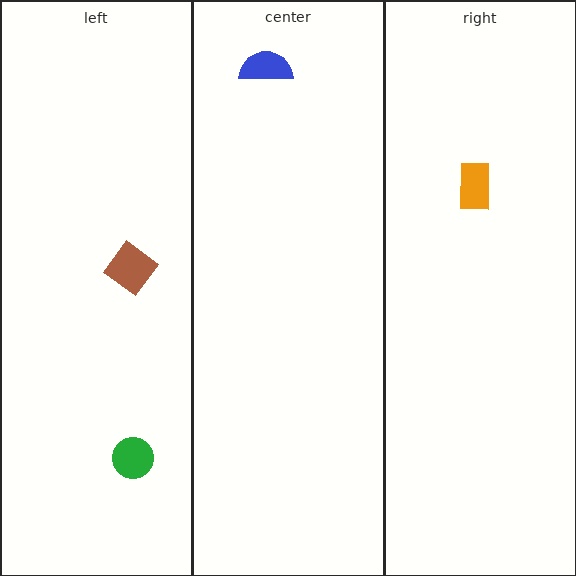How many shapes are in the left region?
2.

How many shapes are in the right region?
1.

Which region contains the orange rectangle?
The right region.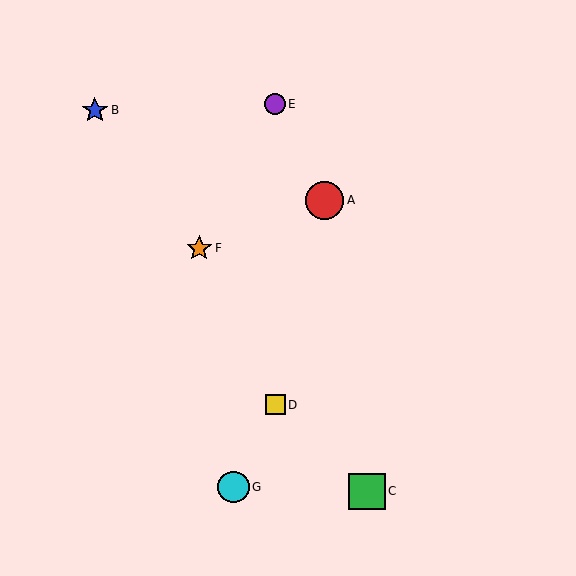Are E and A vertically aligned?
No, E is at x≈275 and A is at x≈325.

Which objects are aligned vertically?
Objects D, E are aligned vertically.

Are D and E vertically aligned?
Yes, both are at x≈275.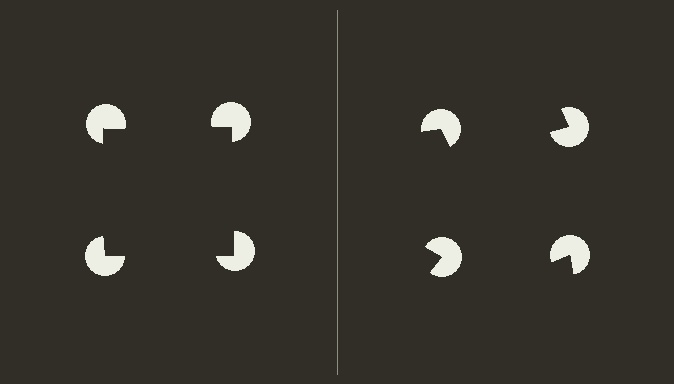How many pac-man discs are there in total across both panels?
8 — 4 on each side.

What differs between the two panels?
The pac-man discs are positioned identically on both sides; only the wedge orientations differ. On the left they align to a square; on the right they are misaligned.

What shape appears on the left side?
An illusory square.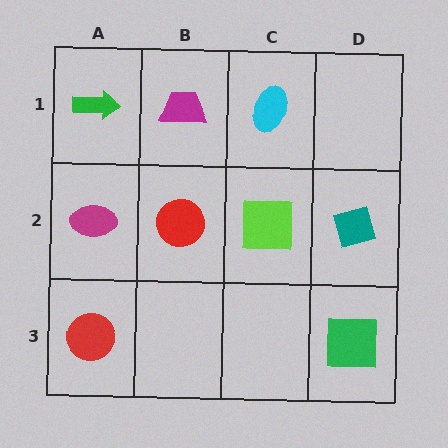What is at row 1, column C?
A cyan ellipse.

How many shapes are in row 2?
4 shapes.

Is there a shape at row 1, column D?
No, that cell is empty.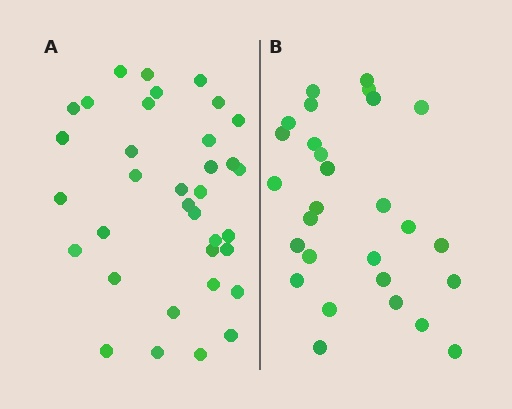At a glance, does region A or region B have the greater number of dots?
Region A (the left region) has more dots.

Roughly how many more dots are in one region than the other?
Region A has roughly 8 or so more dots than region B.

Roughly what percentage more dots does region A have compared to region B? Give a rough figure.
About 25% more.